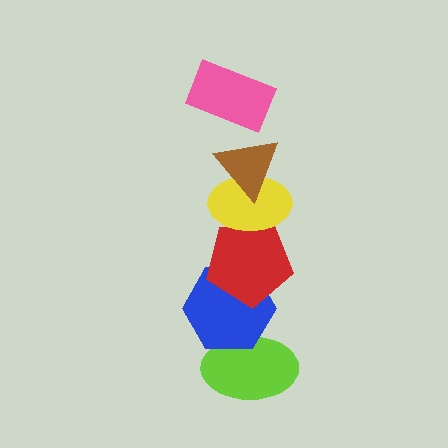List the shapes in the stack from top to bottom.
From top to bottom: the pink rectangle, the brown triangle, the yellow ellipse, the red pentagon, the blue hexagon, the lime ellipse.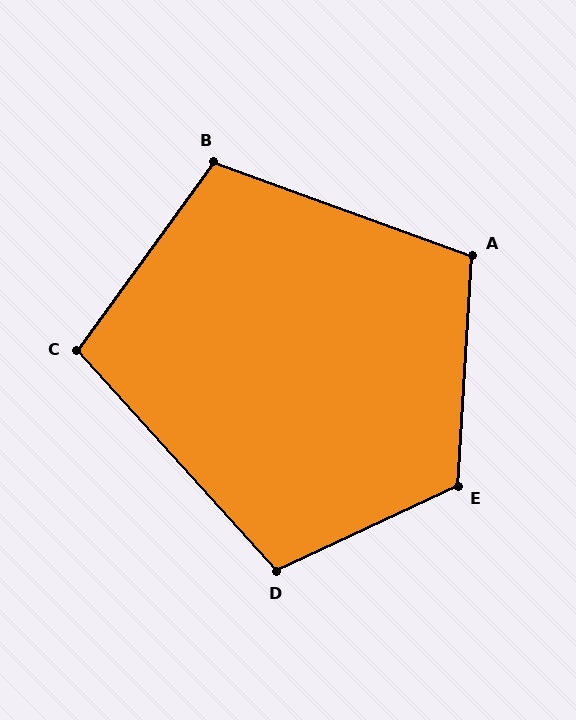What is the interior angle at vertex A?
Approximately 107 degrees (obtuse).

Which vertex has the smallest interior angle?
C, at approximately 102 degrees.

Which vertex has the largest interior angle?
E, at approximately 119 degrees.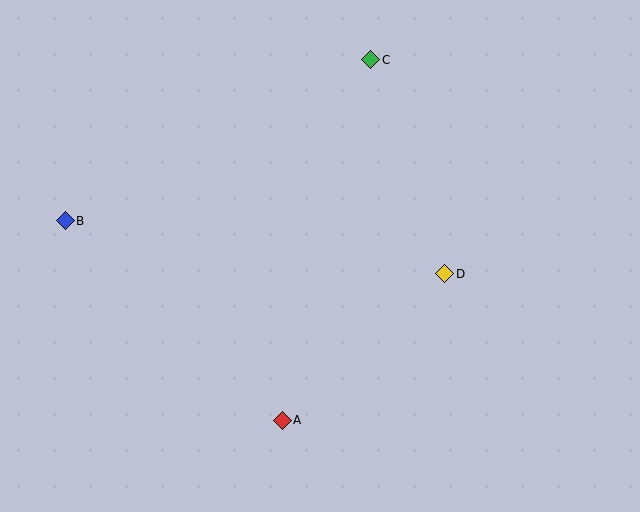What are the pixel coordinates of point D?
Point D is at (445, 274).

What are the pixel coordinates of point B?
Point B is at (65, 221).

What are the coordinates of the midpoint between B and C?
The midpoint between B and C is at (218, 140).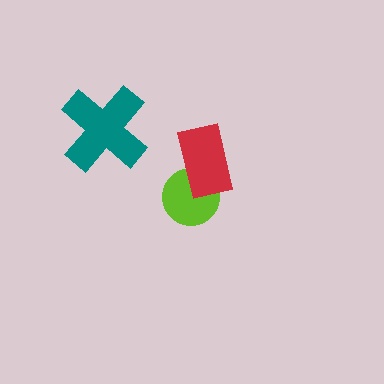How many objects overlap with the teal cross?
0 objects overlap with the teal cross.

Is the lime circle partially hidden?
Yes, it is partially covered by another shape.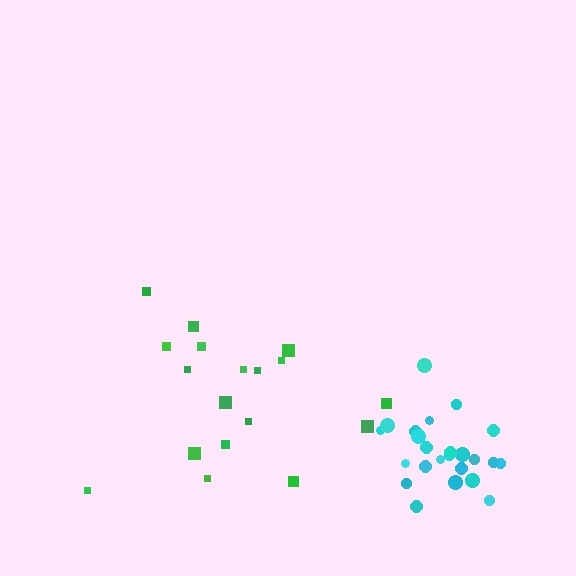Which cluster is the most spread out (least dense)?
Green.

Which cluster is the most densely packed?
Cyan.